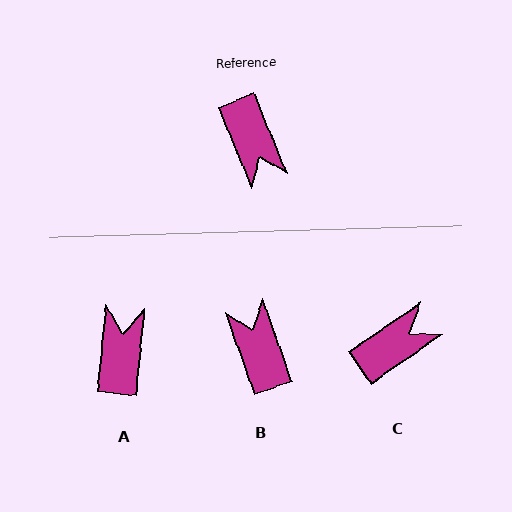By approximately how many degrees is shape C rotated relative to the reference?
Approximately 102 degrees counter-clockwise.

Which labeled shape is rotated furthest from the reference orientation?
B, about 177 degrees away.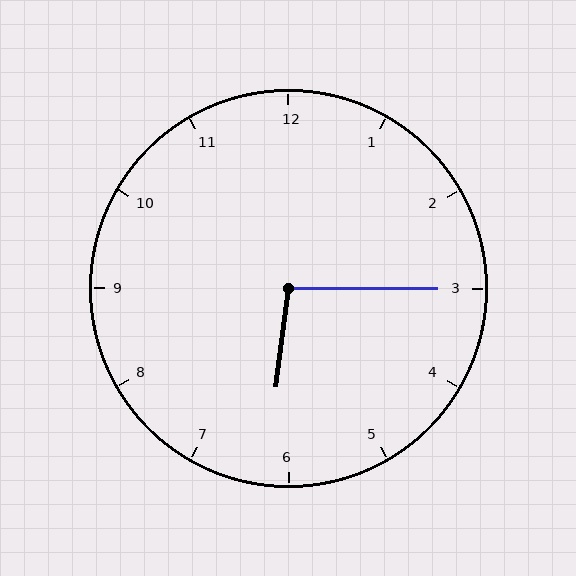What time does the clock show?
6:15.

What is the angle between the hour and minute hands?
Approximately 98 degrees.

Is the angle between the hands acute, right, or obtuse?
It is obtuse.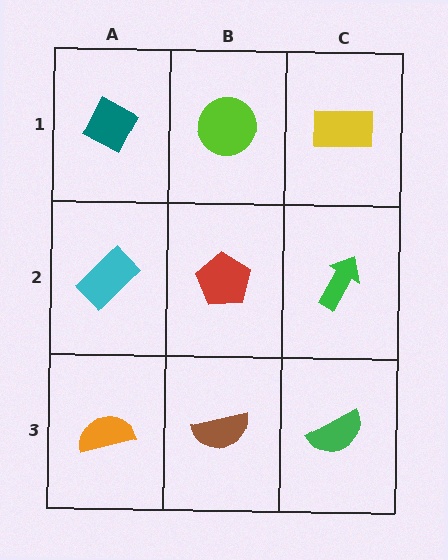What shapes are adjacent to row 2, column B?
A lime circle (row 1, column B), a brown semicircle (row 3, column B), a cyan rectangle (row 2, column A), a green arrow (row 2, column C).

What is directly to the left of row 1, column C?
A lime circle.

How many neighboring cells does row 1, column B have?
3.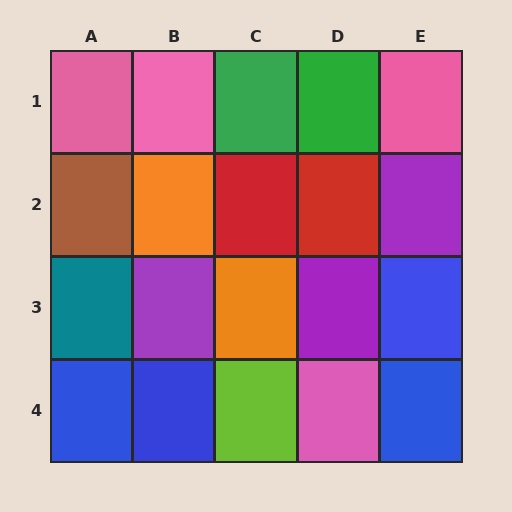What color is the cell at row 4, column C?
Lime.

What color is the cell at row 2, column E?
Purple.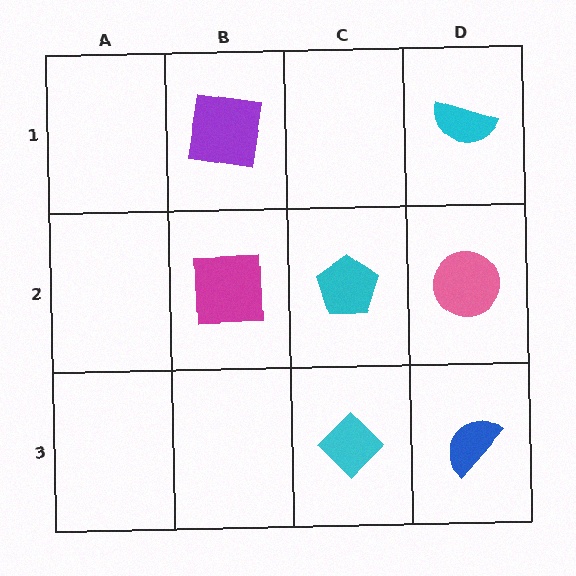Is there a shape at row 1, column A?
No, that cell is empty.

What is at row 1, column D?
A cyan semicircle.